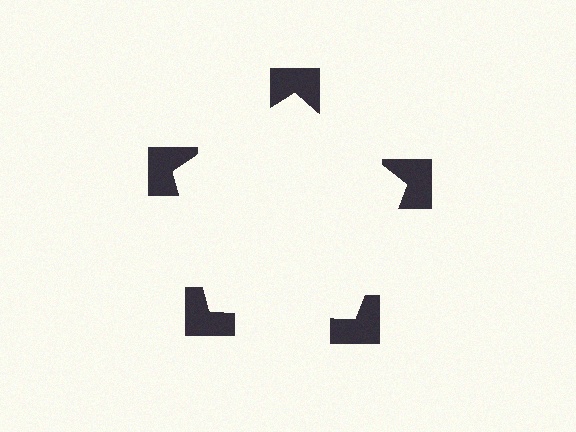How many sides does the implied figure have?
5 sides.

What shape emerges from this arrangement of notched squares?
An illusory pentagon — its edges are inferred from the aligned wedge cuts in the notched squares, not physically drawn.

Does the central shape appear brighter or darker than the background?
It typically appears slightly brighter than the background, even though no actual brightness change is drawn.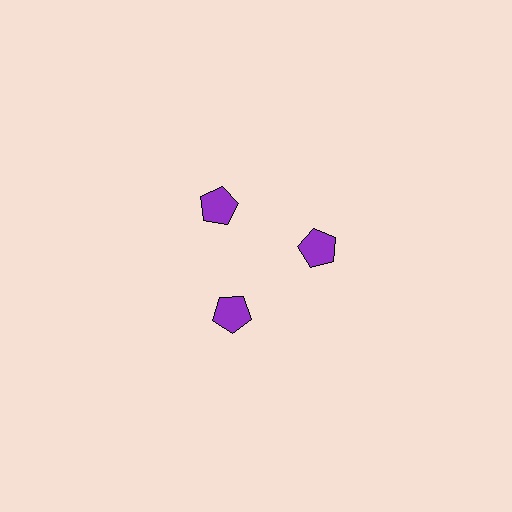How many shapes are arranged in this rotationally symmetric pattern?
There are 3 shapes, arranged in 3 groups of 1.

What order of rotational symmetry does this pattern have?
This pattern has 3-fold rotational symmetry.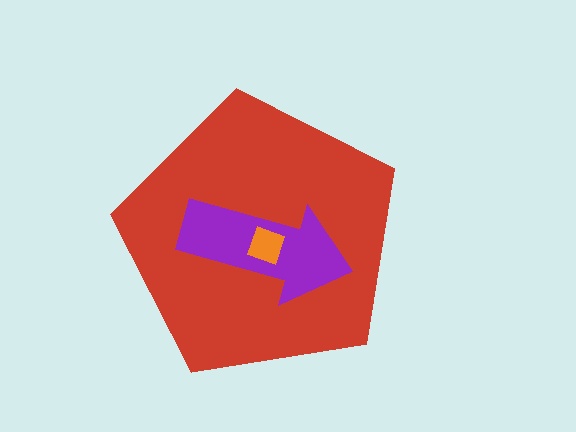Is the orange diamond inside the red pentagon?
Yes.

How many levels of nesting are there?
3.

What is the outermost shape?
The red pentagon.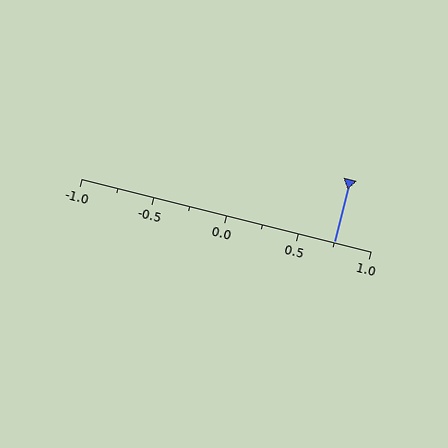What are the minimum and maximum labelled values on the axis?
The axis runs from -1.0 to 1.0.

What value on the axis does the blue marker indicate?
The marker indicates approximately 0.75.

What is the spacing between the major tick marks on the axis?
The major ticks are spaced 0.5 apart.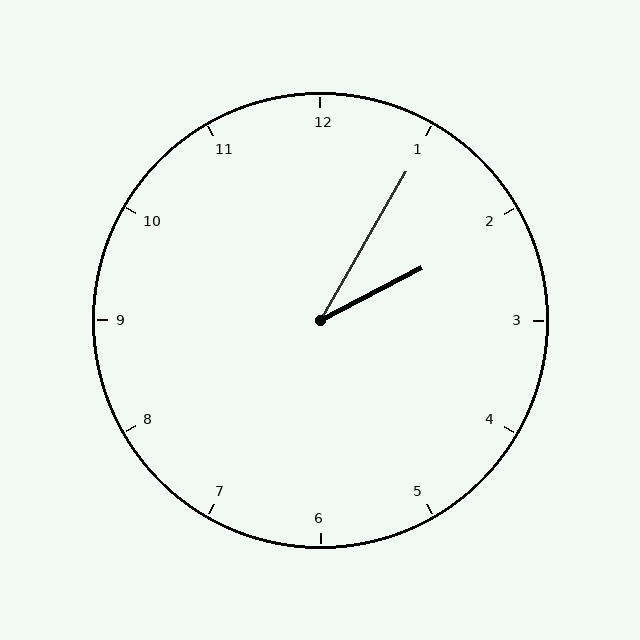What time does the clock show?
2:05.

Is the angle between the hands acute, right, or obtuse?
It is acute.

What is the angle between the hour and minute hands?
Approximately 32 degrees.